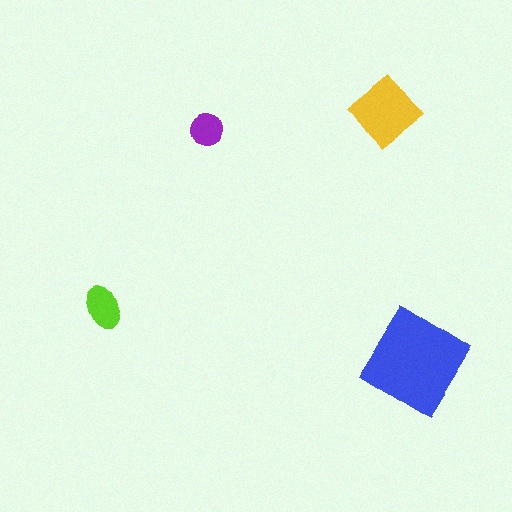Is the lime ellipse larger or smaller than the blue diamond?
Smaller.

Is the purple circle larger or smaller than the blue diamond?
Smaller.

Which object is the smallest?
The purple circle.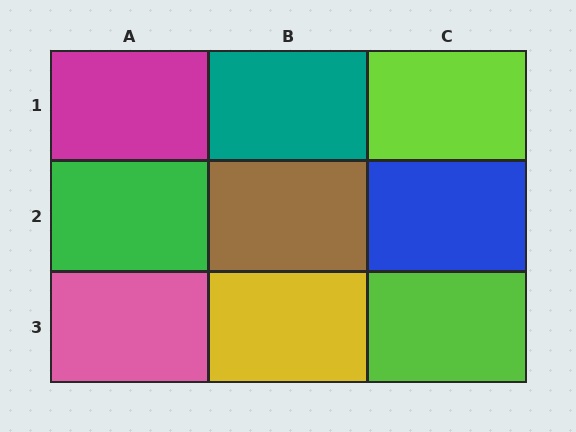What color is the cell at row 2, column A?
Green.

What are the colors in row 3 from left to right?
Pink, yellow, lime.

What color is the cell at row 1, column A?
Magenta.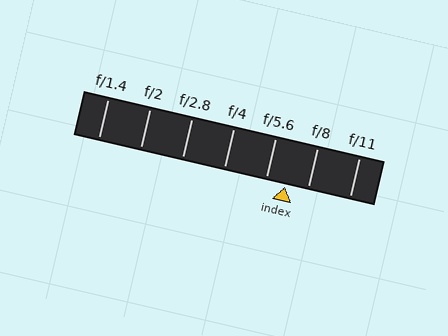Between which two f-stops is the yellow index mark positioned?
The index mark is between f/5.6 and f/8.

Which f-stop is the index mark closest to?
The index mark is closest to f/5.6.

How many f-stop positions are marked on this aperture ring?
There are 7 f-stop positions marked.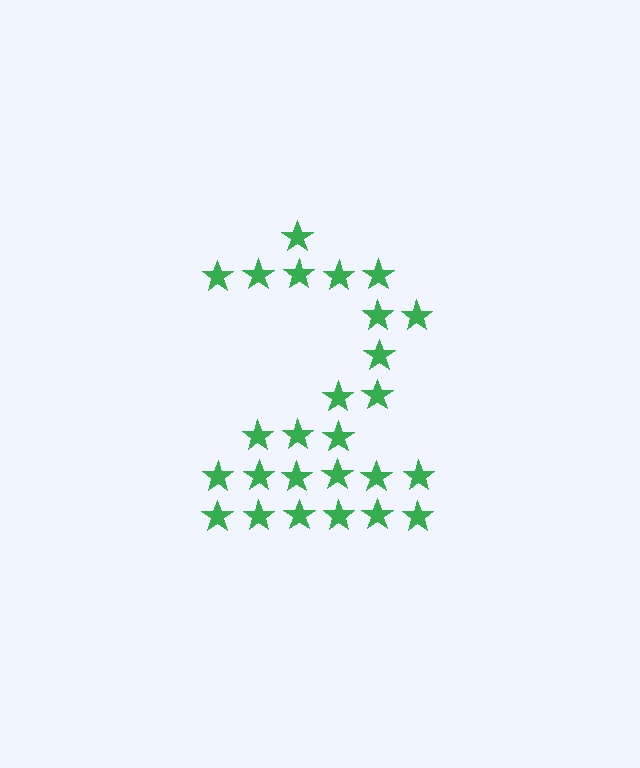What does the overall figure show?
The overall figure shows the digit 2.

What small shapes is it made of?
It is made of small stars.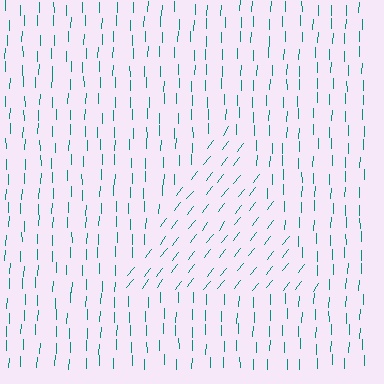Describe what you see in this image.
The image is filled with small teal line segments. A triangle region in the image has lines oriented differently from the surrounding lines, creating a visible texture boundary.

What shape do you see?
I see a triangle.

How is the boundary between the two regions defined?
The boundary is defined purely by a change in line orientation (approximately 37 degrees difference). All lines are the same color and thickness.